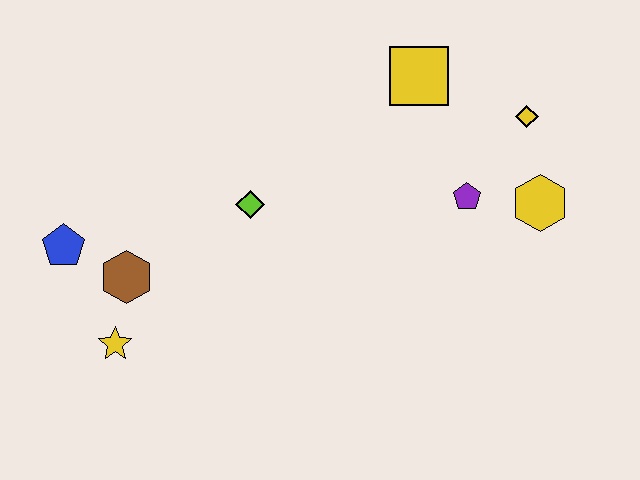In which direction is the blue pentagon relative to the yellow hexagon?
The blue pentagon is to the left of the yellow hexagon.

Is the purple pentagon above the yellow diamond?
No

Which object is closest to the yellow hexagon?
The purple pentagon is closest to the yellow hexagon.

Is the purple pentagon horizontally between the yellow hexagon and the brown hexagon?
Yes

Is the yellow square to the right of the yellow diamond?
No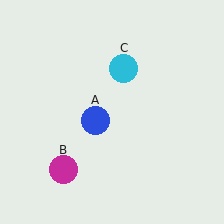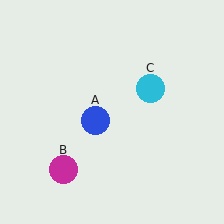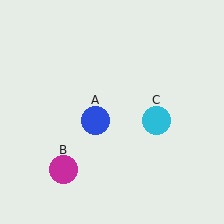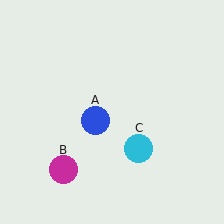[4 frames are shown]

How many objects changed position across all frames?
1 object changed position: cyan circle (object C).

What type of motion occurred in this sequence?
The cyan circle (object C) rotated clockwise around the center of the scene.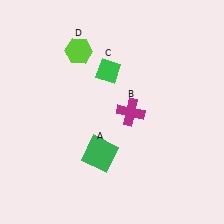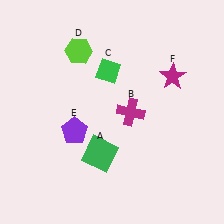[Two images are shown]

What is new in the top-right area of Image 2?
A magenta star (F) was added in the top-right area of Image 2.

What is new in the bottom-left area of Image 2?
A purple pentagon (E) was added in the bottom-left area of Image 2.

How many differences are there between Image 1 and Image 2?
There are 2 differences between the two images.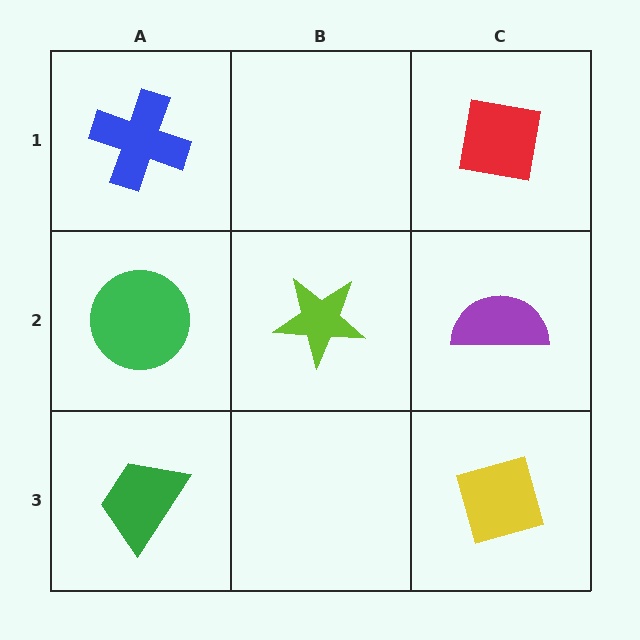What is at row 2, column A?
A green circle.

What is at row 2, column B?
A lime star.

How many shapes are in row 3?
2 shapes.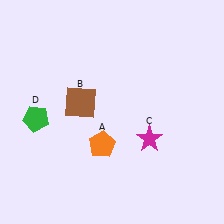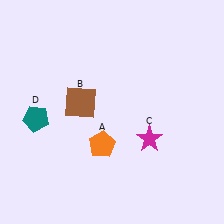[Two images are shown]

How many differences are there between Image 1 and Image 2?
There is 1 difference between the two images.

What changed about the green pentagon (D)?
In Image 1, D is green. In Image 2, it changed to teal.